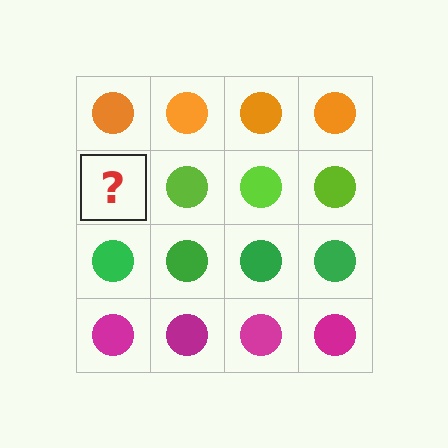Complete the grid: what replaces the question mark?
The question mark should be replaced with a lime circle.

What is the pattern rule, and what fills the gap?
The rule is that each row has a consistent color. The gap should be filled with a lime circle.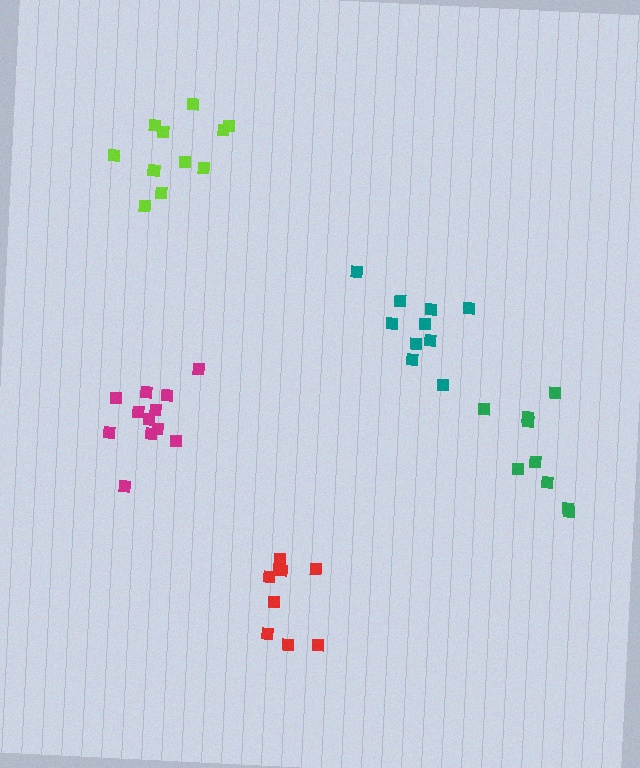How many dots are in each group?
Group 1: 12 dots, Group 2: 10 dots, Group 3: 9 dots, Group 4: 11 dots, Group 5: 9 dots (51 total).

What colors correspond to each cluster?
The clusters are colored: magenta, teal, red, lime, green.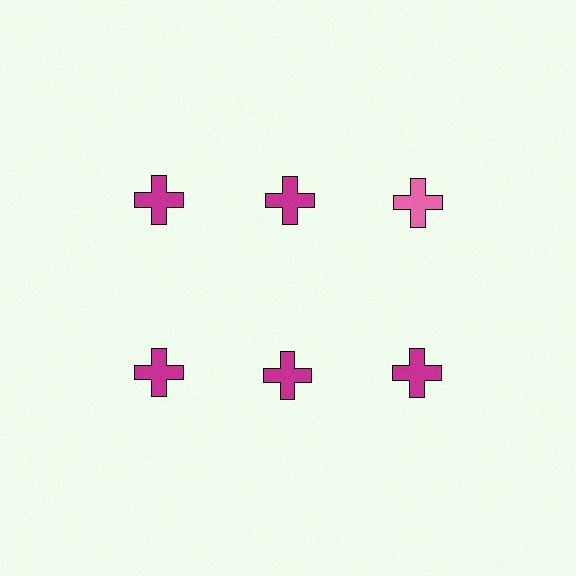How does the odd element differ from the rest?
It has a different color: pink instead of magenta.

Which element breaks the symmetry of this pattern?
The pink cross in the top row, center column breaks the symmetry. All other shapes are magenta crosses.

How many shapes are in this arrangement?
There are 6 shapes arranged in a grid pattern.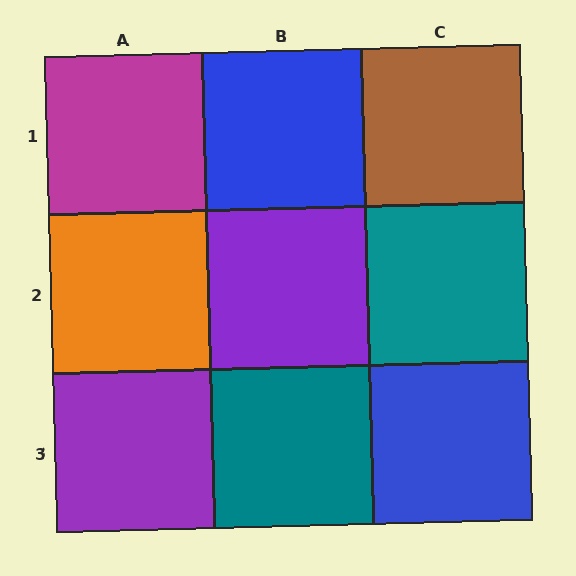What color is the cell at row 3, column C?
Blue.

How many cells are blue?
2 cells are blue.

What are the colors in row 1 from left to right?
Magenta, blue, brown.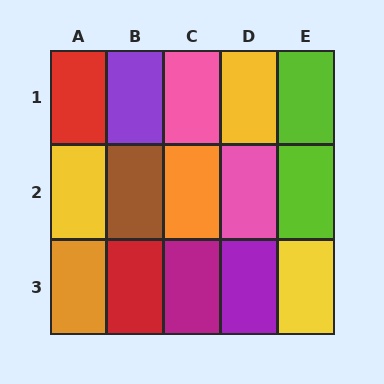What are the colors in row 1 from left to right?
Red, purple, pink, yellow, lime.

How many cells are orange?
2 cells are orange.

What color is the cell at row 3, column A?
Orange.